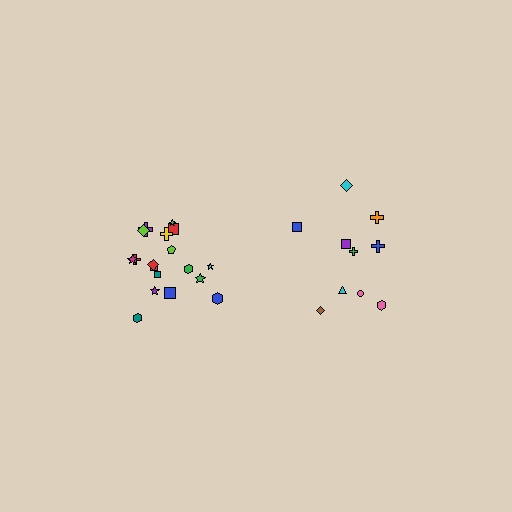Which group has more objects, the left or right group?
The left group.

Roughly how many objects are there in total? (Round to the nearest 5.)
Roughly 30 objects in total.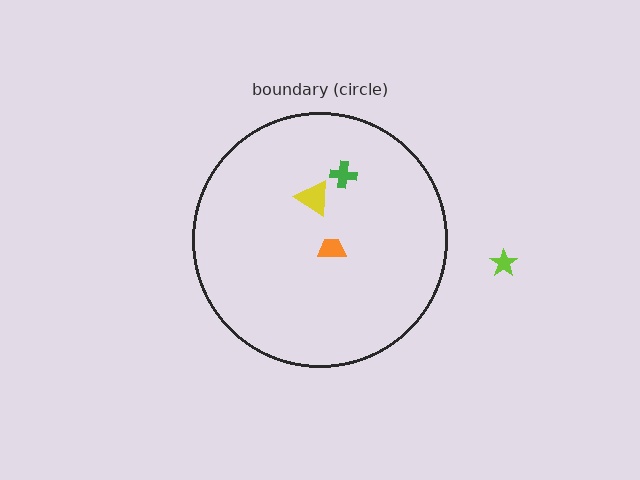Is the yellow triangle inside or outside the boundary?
Inside.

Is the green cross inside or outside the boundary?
Inside.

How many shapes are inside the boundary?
3 inside, 1 outside.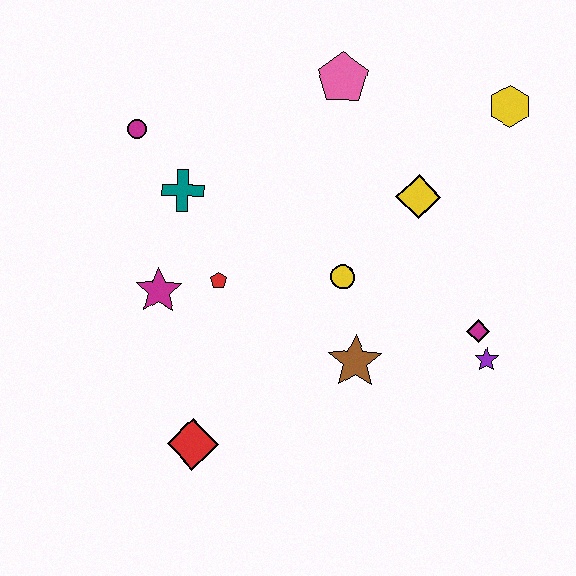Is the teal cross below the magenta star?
No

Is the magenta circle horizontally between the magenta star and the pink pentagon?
No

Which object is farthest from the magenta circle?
The purple star is farthest from the magenta circle.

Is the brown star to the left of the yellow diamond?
Yes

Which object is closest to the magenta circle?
The teal cross is closest to the magenta circle.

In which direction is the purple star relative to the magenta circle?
The purple star is to the right of the magenta circle.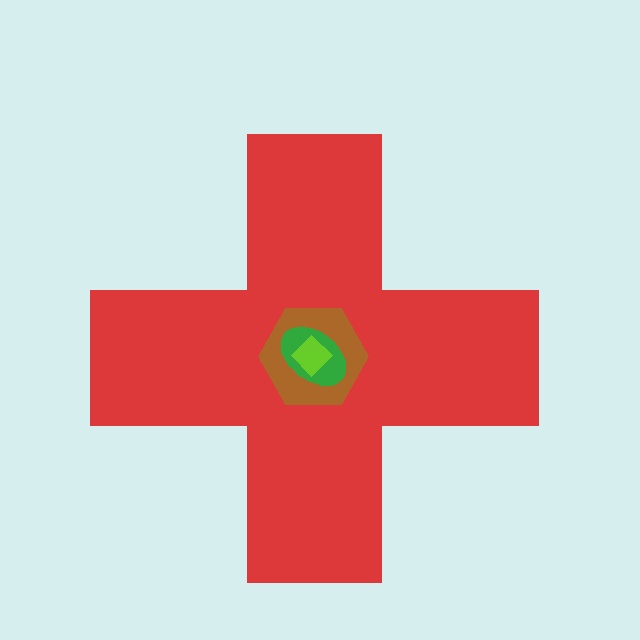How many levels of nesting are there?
4.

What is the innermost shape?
The lime diamond.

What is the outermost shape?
The red cross.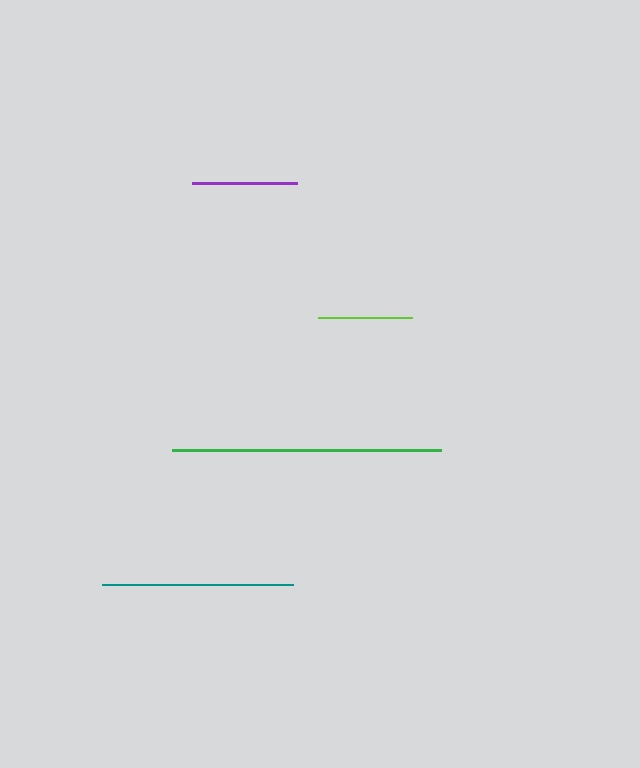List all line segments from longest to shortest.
From longest to shortest: green, teal, purple, lime.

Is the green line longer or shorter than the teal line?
The green line is longer than the teal line.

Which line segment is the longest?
The green line is the longest at approximately 269 pixels.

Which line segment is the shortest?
The lime line is the shortest at approximately 94 pixels.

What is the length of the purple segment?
The purple segment is approximately 105 pixels long.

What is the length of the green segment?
The green segment is approximately 269 pixels long.